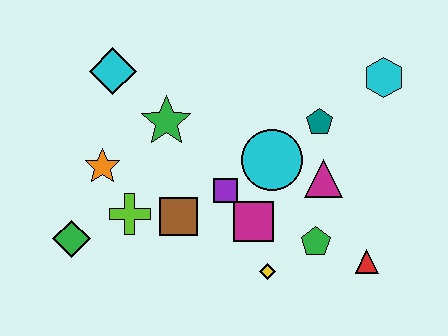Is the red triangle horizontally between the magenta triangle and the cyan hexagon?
Yes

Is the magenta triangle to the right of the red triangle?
No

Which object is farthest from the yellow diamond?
The cyan diamond is farthest from the yellow diamond.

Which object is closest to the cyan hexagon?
The teal pentagon is closest to the cyan hexagon.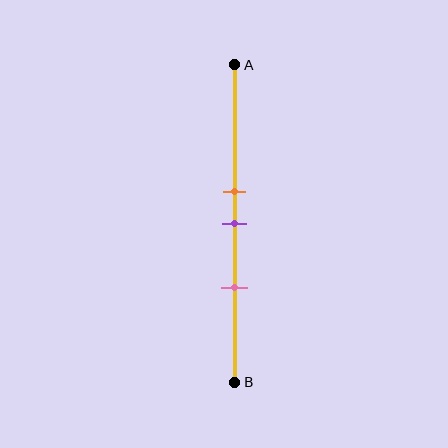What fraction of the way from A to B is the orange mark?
The orange mark is approximately 40% (0.4) of the way from A to B.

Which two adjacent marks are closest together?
The orange and purple marks are the closest adjacent pair.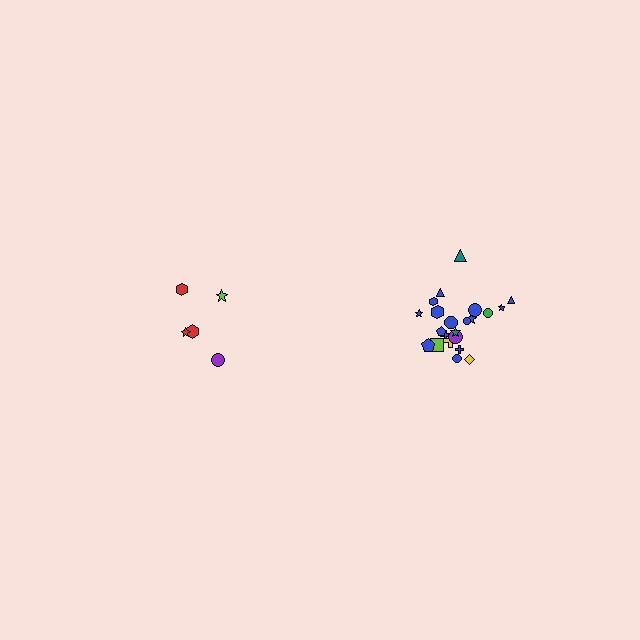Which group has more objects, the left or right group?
The right group.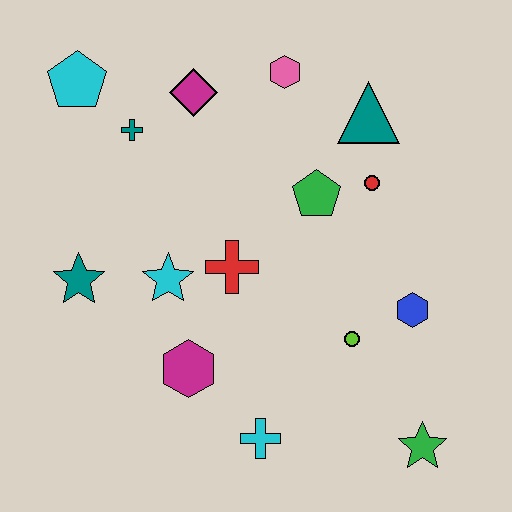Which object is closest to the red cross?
The cyan star is closest to the red cross.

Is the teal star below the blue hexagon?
No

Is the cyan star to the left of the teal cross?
No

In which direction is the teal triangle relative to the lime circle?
The teal triangle is above the lime circle.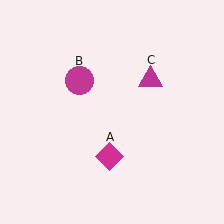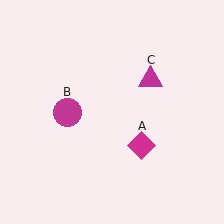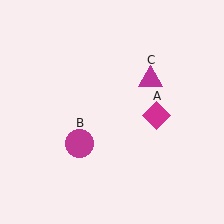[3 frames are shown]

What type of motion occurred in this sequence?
The magenta diamond (object A), magenta circle (object B) rotated counterclockwise around the center of the scene.